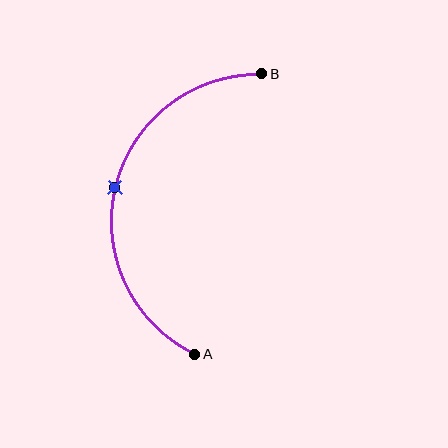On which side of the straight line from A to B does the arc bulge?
The arc bulges to the left of the straight line connecting A and B.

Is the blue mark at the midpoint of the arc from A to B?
Yes. The blue mark lies on the arc at equal arc-length from both A and B — it is the arc midpoint.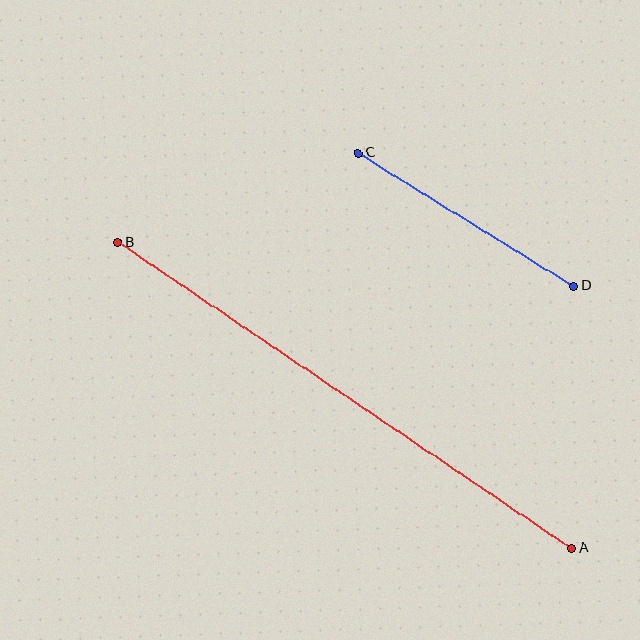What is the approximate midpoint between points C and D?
The midpoint is at approximately (466, 219) pixels.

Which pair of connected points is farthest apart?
Points A and B are farthest apart.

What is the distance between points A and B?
The distance is approximately 547 pixels.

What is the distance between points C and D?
The distance is approximately 253 pixels.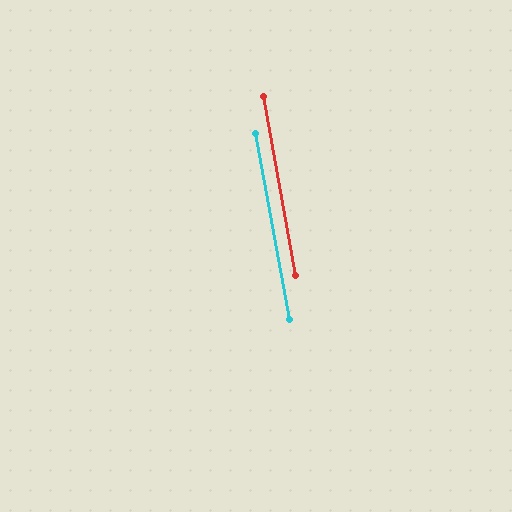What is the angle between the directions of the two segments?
Approximately 0 degrees.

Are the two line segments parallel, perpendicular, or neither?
Parallel — their directions differ by only 0.0°.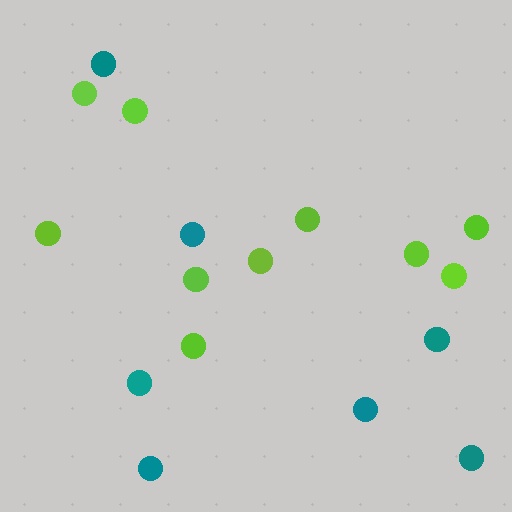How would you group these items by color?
There are 2 groups: one group of teal circles (7) and one group of lime circles (10).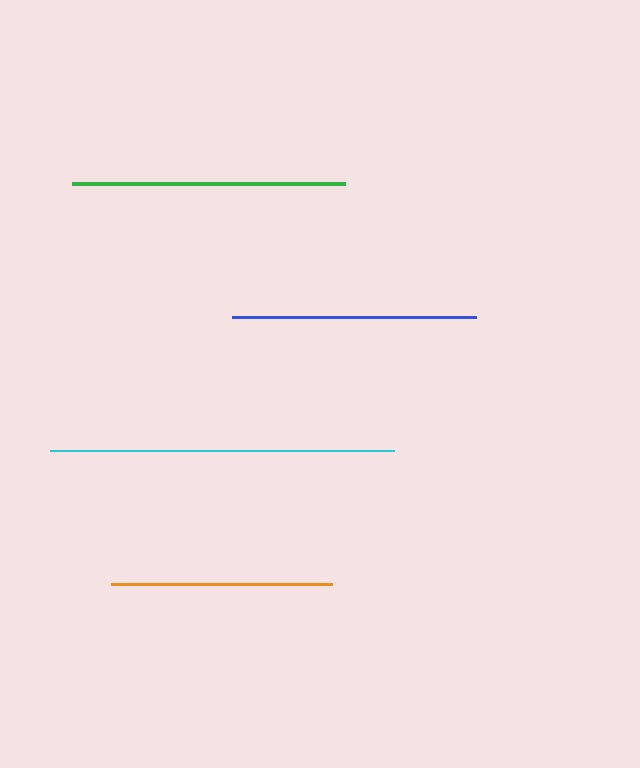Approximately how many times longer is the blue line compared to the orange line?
The blue line is approximately 1.1 times the length of the orange line.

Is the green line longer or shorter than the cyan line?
The cyan line is longer than the green line.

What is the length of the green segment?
The green segment is approximately 273 pixels long.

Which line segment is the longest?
The cyan line is the longest at approximately 344 pixels.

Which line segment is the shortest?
The orange line is the shortest at approximately 221 pixels.